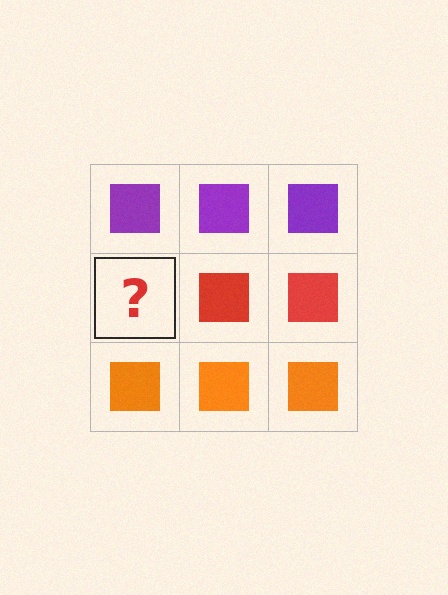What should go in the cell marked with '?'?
The missing cell should contain a red square.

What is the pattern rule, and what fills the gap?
The rule is that each row has a consistent color. The gap should be filled with a red square.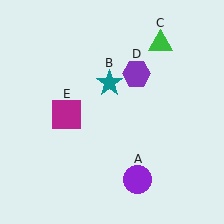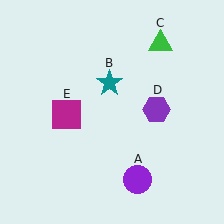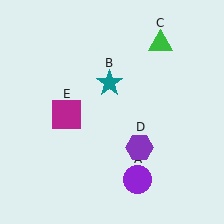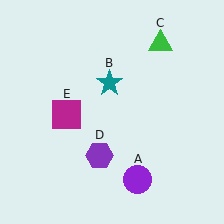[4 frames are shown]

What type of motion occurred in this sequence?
The purple hexagon (object D) rotated clockwise around the center of the scene.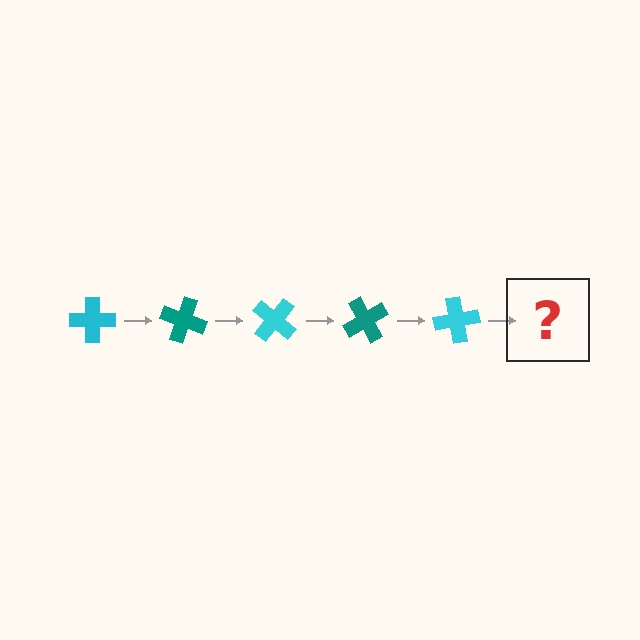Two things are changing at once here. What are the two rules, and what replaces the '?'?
The two rules are that it rotates 20 degrees each step and the color cycles through cyan and teal. The '?' should be a teal cross, rotated 100 degrees from the start.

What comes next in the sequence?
The next element should be a teal cross, rotated 100 degrees from the start.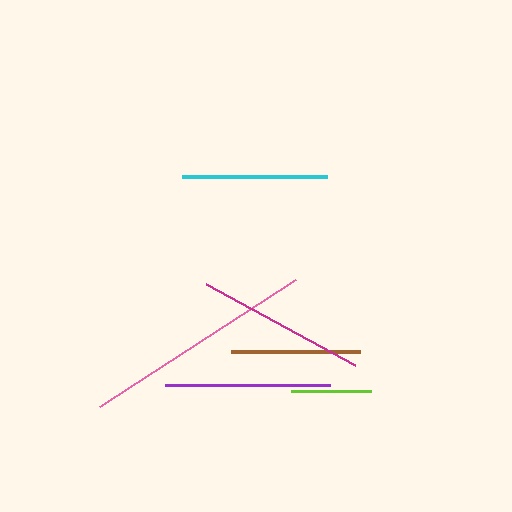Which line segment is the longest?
The pink line is the longest at approximately 234 pixels.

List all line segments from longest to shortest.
From longest to shortest: pink, magenta, purple, cyan, brown, lime.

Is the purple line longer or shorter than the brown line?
The purple line is longer than the brown line.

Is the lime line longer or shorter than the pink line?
The pink line is longer than the lime line.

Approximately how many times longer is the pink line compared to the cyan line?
The pink line is approximately 1.6 times the length of the cyan line.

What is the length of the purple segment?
The purple segment is approximately 165 pixels long.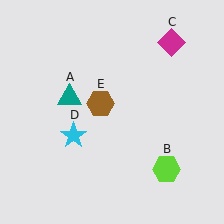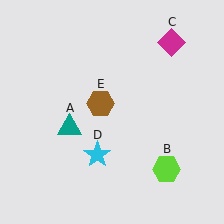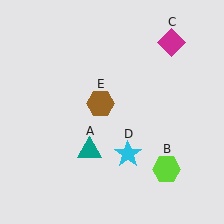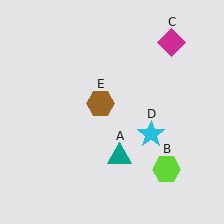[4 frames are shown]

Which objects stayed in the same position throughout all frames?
Lime hexagon (object B) and magenta diamond (object C) and brown hexagon (object E) remained stationary.